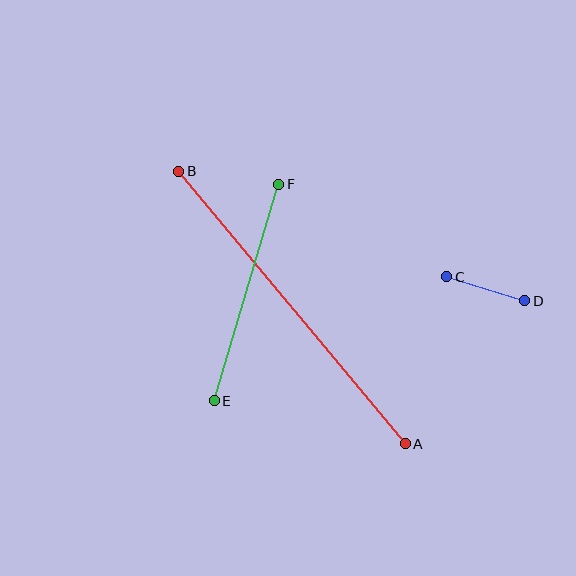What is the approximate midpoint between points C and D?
The midpoint is at approximately (486, 289) pixels.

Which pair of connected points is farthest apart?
Points A and B are farthest apart.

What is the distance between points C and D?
The distance is approximately 82 pixels.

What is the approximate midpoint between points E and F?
The midpoint is at approximately (246, 292) pixels.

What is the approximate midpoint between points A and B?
The midpoint is at approximately (292, 307) pixels.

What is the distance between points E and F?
The distance is approximately 226 pixels.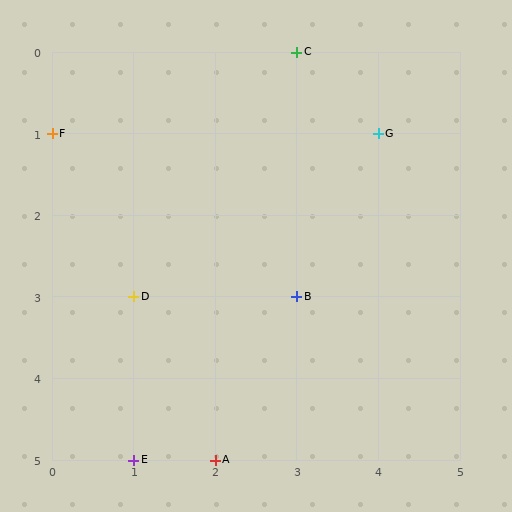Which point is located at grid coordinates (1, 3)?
Point D is at (1, 3).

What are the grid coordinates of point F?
Point F is at grid coordinates (0, 1).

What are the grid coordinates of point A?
Point A is at grid coordinates (2, 5).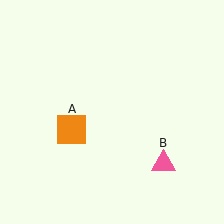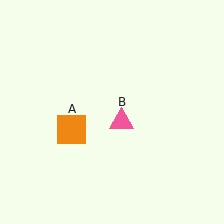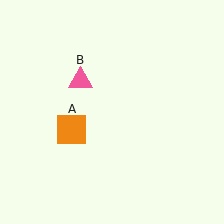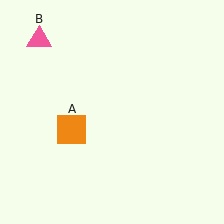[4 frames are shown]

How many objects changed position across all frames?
1 object changed position: pink triangle (object B).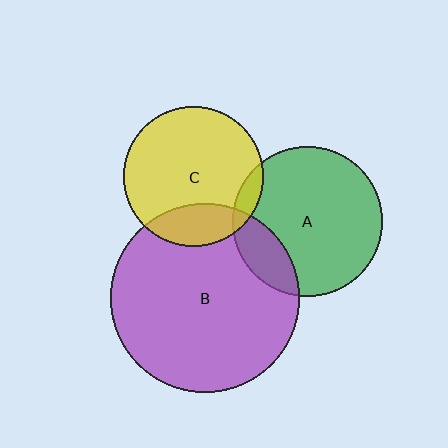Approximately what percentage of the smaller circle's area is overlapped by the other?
Approximately 20%.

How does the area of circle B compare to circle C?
Approximately 1.8 times.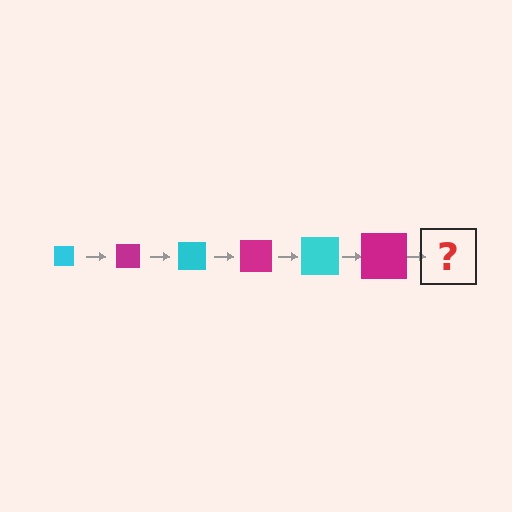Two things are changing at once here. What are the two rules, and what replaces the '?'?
The two rules are that the square grows larger each step and the color cycles through cyan and magenta. The '?' should be a cyan square, larger than the previous one.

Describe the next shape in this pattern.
It should be a cyan square, larger than the previous one.